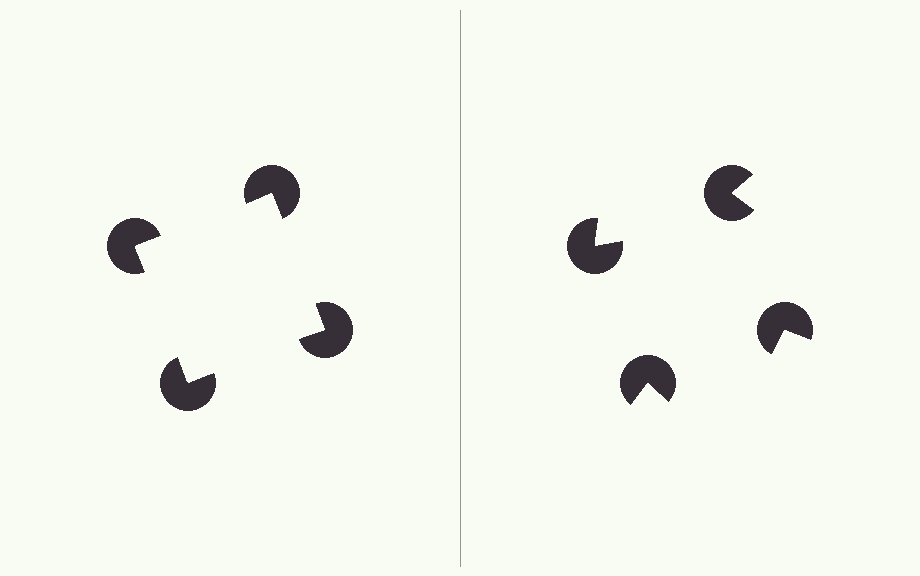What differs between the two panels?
The pac-man discs are positioned identically on both sides; only the wedge orientations differ. On the left they align to a square; on the right they are misaligned.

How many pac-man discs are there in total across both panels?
8 — 4 on each side.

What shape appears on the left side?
An illusory square.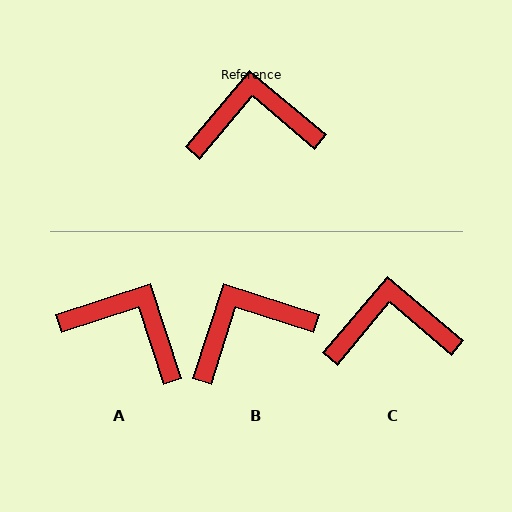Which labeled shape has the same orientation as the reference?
C.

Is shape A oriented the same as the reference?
No, it is off by about 32 degrees.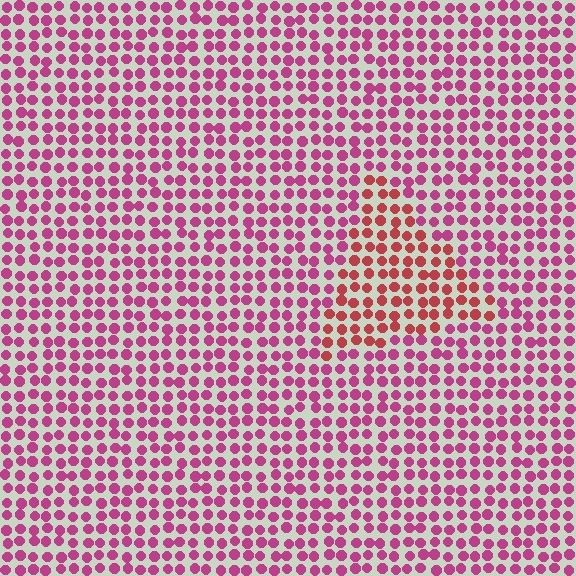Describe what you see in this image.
The image is filled with small magenta elements in a uniform arrangement. A triangle-shaped region is visible where the elements are tinted to a slightly different hue, forming a subtle color boundary.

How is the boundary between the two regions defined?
The boundary is defined purely by a slight shift in hue (about 32 degrees). Spacing, size, and orientation are identical on both sides.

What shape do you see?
I see a triangle.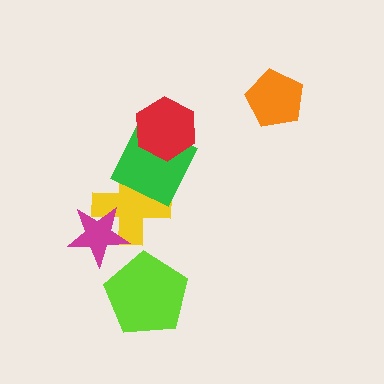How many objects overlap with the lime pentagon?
0 objects overlap with the lime pentagon.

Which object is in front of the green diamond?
The red hexagon is in front of the green diamond.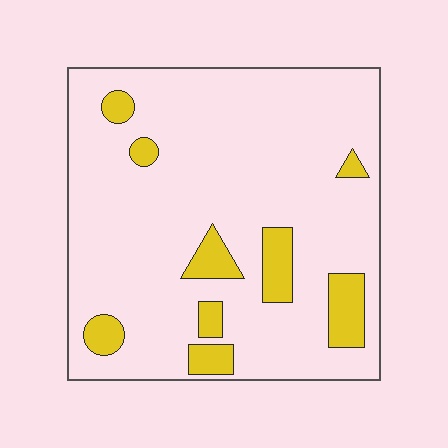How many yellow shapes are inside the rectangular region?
9.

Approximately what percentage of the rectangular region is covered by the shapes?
Approximately 15%.